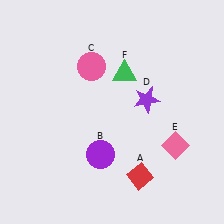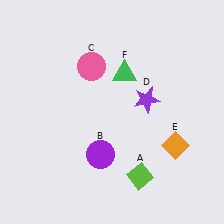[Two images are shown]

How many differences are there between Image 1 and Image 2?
There are 2 differences between the two images.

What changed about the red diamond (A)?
In Image 1, A is red. In Image 2, it changed to lime.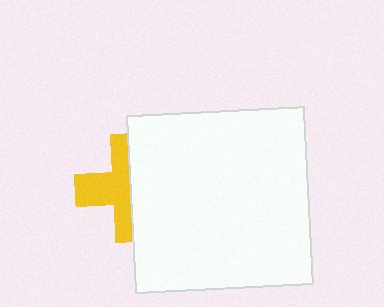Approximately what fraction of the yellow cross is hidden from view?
Roughly 50% of the yellow cross is hidden behind the white square.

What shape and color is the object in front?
The object in front is a white square.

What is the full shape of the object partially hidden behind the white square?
The partially hidden object is a yellow cross.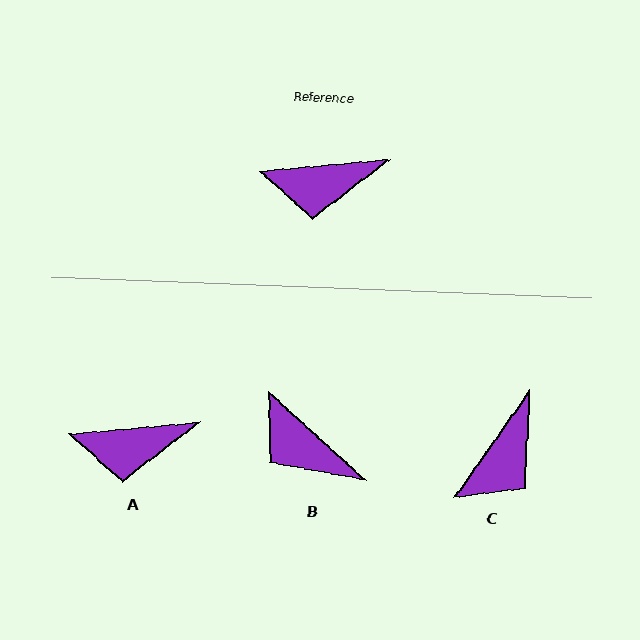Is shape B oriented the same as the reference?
No, it is off by about 48 degrees.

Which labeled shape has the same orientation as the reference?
A.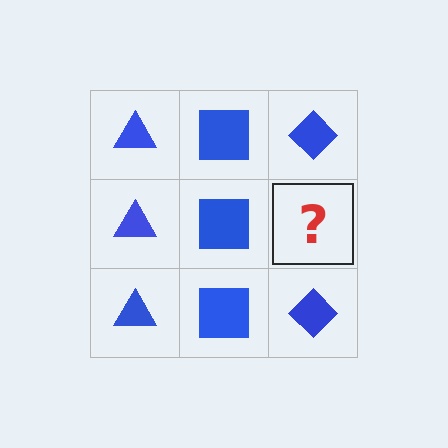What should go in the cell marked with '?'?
The missing cell should contain a blue diamond.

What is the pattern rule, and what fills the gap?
The rule is that each column has a consistent shape. The gap should be filled with a blue diamond.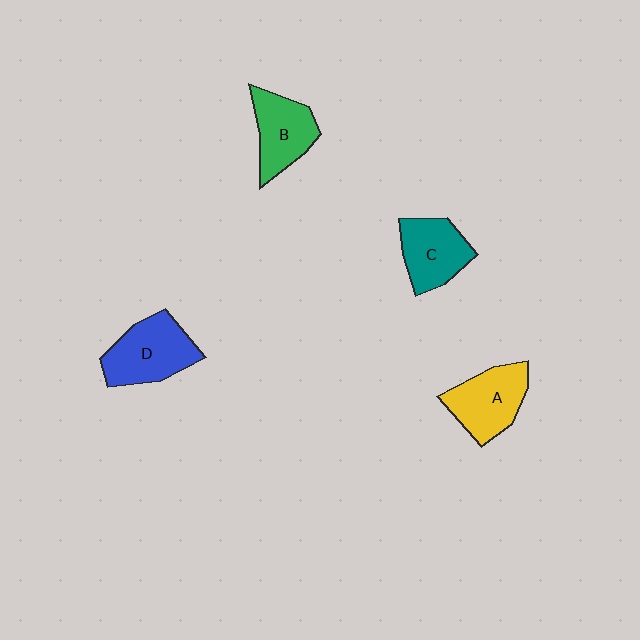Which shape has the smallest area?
Shape C (teal).